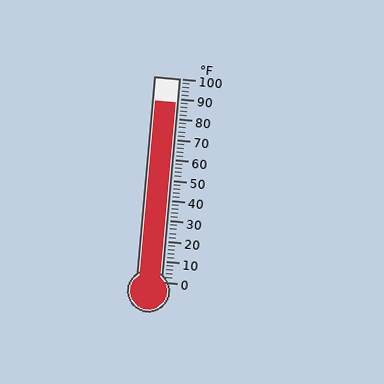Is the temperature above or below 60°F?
The temperature is above 60°F.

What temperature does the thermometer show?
The thermometer shows approximately 88°F.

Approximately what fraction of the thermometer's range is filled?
The thermometer is filled to approximately 90% of its range.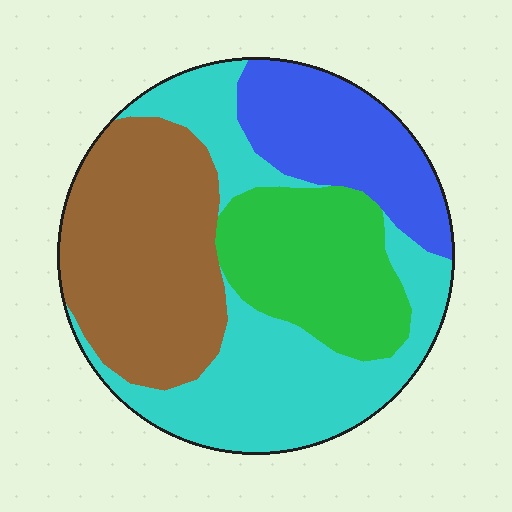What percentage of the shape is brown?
Brown takes up about one third (1/3) of the shape.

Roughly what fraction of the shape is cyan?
Cyan covers 33% of the shape.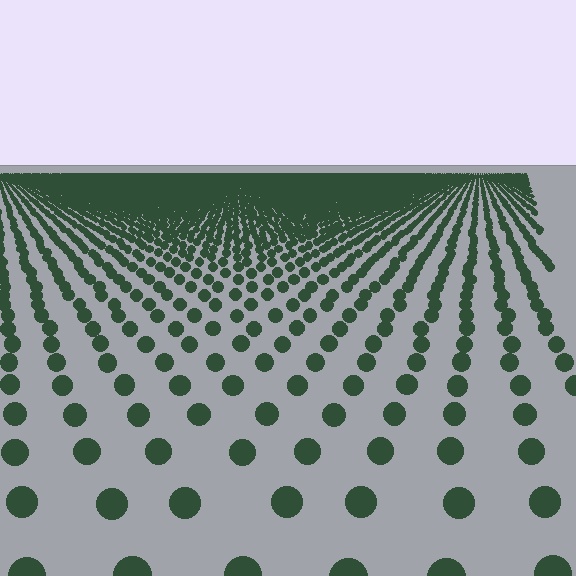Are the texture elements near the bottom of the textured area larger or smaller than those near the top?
Larger. Near the bottom, elements are closer to the viewer and appear at a bigger on-screen size.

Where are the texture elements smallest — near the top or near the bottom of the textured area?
Near the top.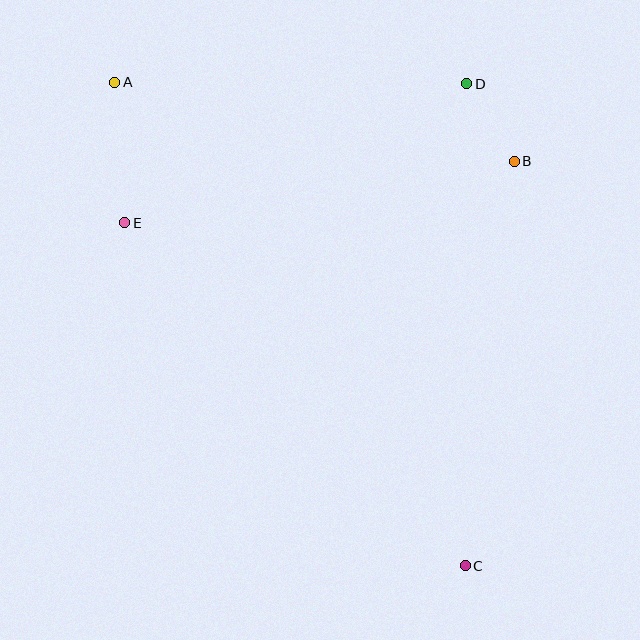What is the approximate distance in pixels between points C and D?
The distance between C and D is approximately 482 pixels.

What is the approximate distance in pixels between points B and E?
The distance between B and E is approximately 395 pixels.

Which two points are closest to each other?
Points B and D are closest to each other.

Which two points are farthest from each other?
Points A and C are farthest from each other.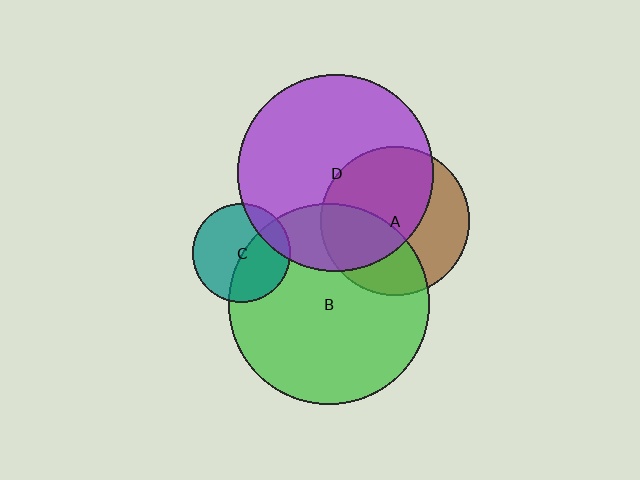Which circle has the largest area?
Circle B (green).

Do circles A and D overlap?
Yes.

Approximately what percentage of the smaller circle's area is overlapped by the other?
Approximately 60%.